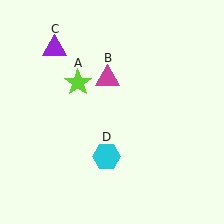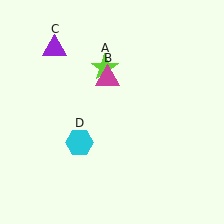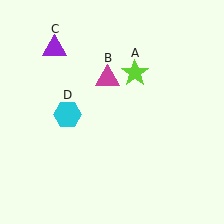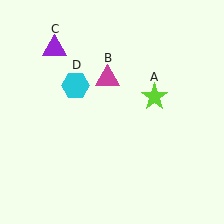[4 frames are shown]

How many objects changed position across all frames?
2 objects changed position: lime star (object A), cyan hexagon (object D).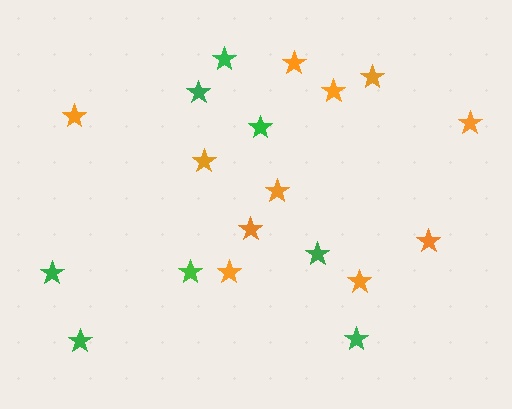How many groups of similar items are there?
There are 2 groups: one group of orange stars (11) and one group of green stars (8).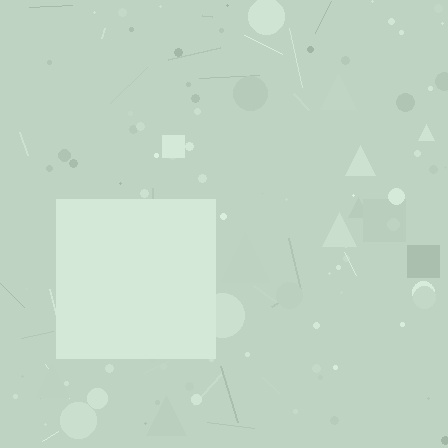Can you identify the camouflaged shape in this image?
The camouflaged shape is a square.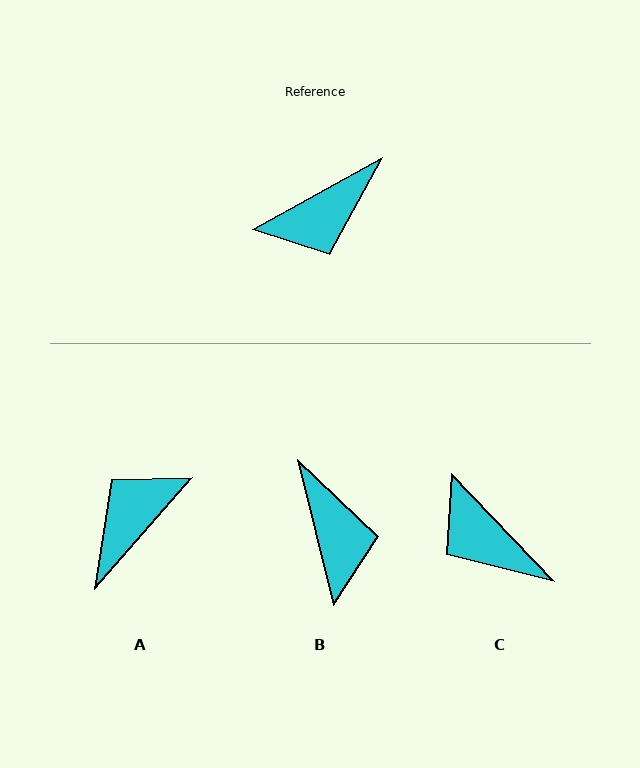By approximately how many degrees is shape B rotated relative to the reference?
Approximately 75 degrees counter-clockwise.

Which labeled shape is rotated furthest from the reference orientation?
A, about 160 degrees away.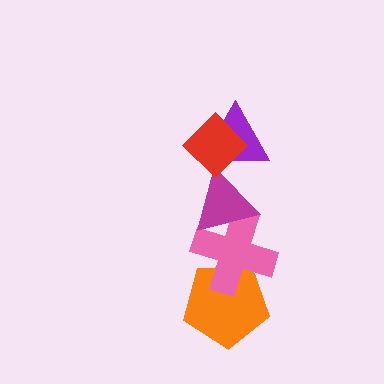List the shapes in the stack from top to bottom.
From top to bottom: the red diamond, the purple triangle, the magenta triangle, the pink cross, the orange pentagon.